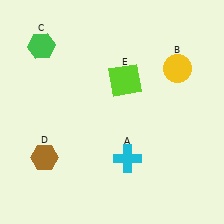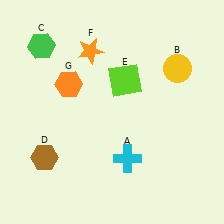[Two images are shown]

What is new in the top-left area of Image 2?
An orange hexagon (G) was added in the top-left area of Image 2.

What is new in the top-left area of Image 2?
An orange star (F) was added in the top-left area of Image 2.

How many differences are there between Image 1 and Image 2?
There are 2 differences between the two images.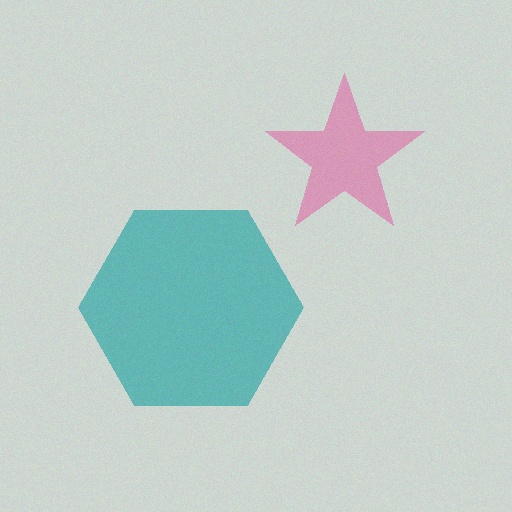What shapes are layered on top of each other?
The layered shapes are: a pink star, a teal hexagon.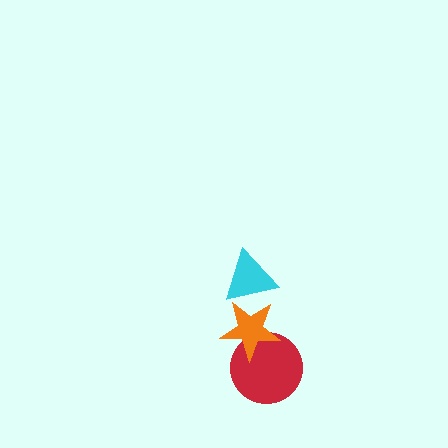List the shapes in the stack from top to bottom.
From top to bottom: the cyan triangle, the orange star, the red circle.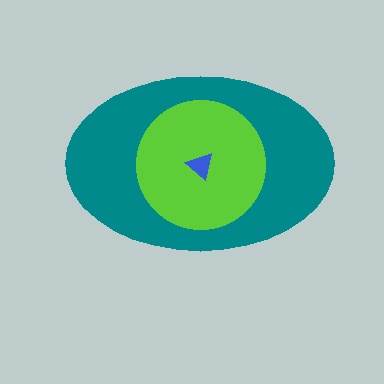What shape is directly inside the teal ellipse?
The lime circle.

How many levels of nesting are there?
3.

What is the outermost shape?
The teal ellipse.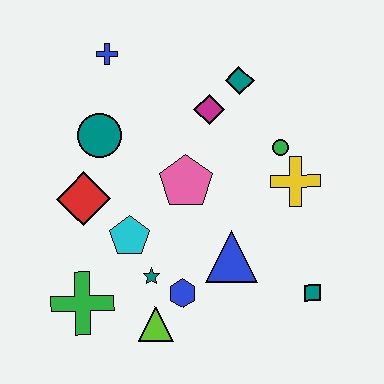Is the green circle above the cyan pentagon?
Yes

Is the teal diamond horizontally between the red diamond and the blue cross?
No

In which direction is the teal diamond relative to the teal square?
The teal diamond is above the teal square.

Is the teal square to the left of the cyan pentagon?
No